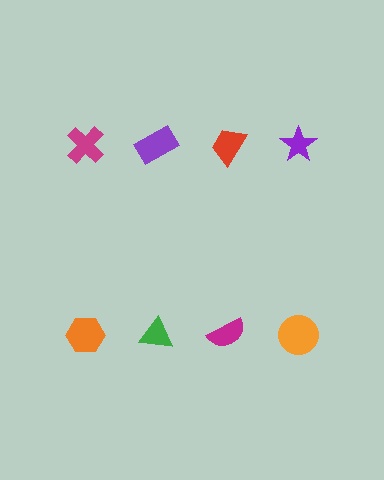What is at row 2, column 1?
An orange hexagon.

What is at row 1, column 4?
A purple star.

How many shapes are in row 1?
4 shapes.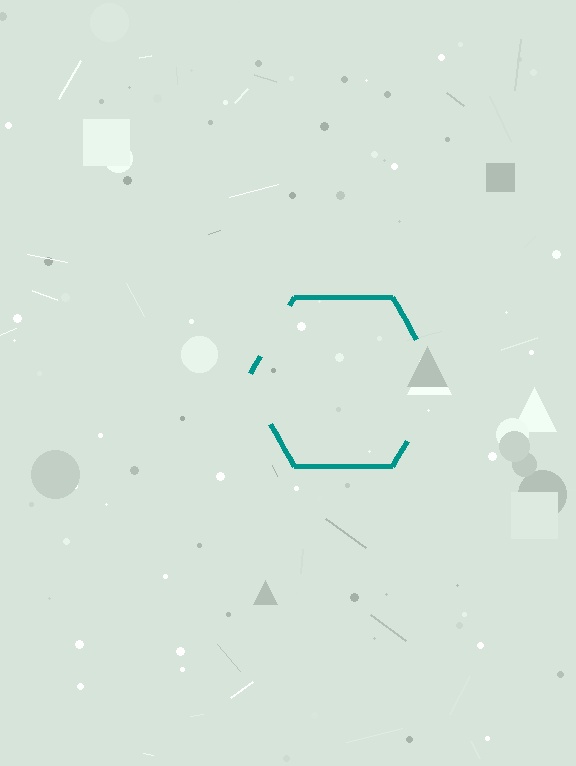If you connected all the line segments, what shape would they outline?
They would outline a hexagon.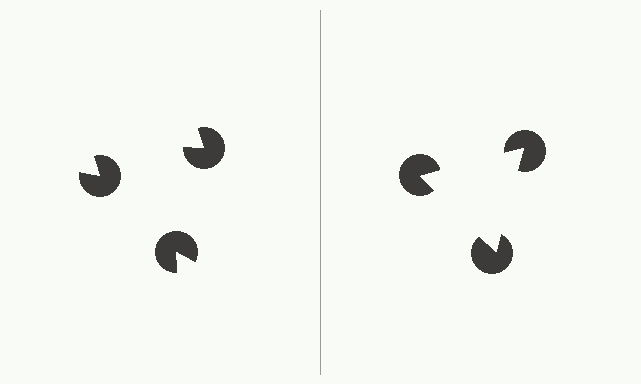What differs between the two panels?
The pac-man discs are positioned identically on both sides; only the wedge orientations differ. On the right they align to a triangle; on the left they are misaligned.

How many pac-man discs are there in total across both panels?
6 — 3 on each side.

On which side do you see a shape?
An illusory triangle appears on the right side. On the left side the wedge cuts are rotated, so no coherent shape forms.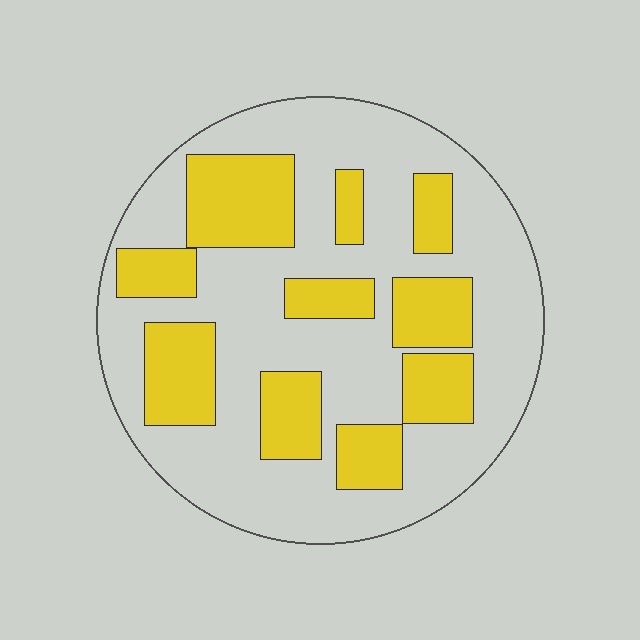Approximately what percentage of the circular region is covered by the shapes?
Approximately 35%.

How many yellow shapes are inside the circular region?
10.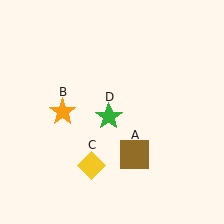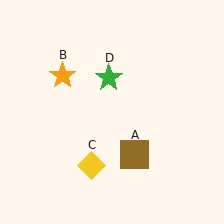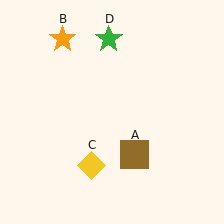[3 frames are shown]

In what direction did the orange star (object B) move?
The orange star (object B) moved up.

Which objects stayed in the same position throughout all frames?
Brown square (object A) and yellow diamond (object C) remained stationary.